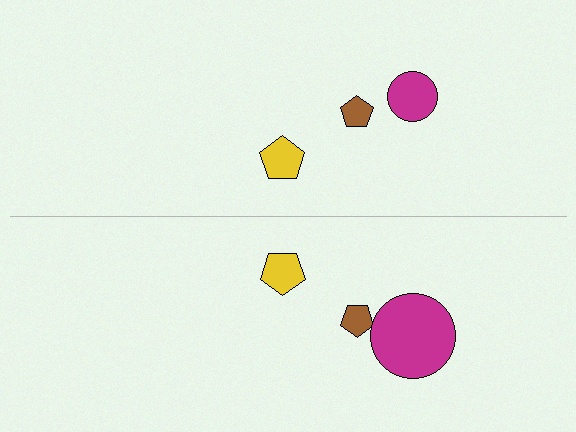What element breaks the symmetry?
The magenta circle on the bottom side has a different size than its mirror counterpart.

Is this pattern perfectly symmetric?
No, the pattern is not perfectly symmetric. The magenta circle on the bottom side has a different size than its mirror counterpart.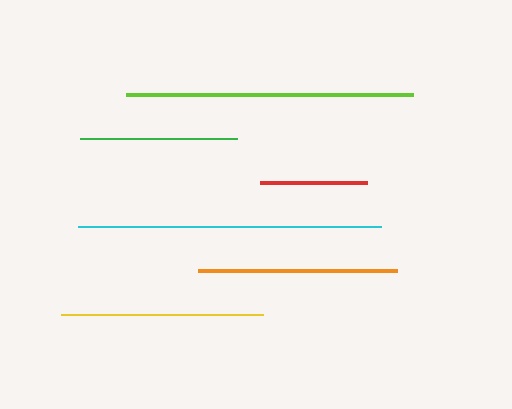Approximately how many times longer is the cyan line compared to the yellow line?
The cyan line is approximately 1.5 times the length of the yellow line.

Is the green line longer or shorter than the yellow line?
The yellow line is longer than the green line.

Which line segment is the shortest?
The red line is the shortest at approximately 107 pixels.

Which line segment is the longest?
The cyan line is the longest at approximately 304 pixels.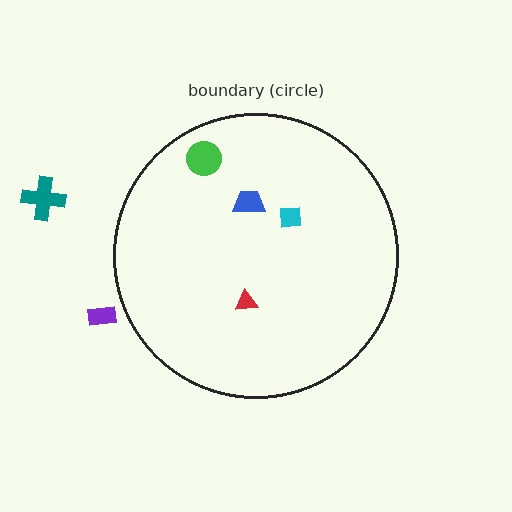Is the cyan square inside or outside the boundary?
Inside.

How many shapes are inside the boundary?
4 inside, 2 outside.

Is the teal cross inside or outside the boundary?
Outside.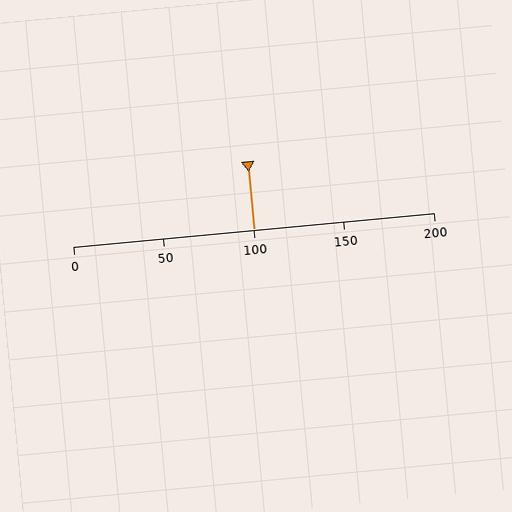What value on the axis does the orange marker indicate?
The marker indicates approximately 100.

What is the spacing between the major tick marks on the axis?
The major ticks are spaced 50 apart.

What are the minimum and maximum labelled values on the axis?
The axis runs from 0 to 200.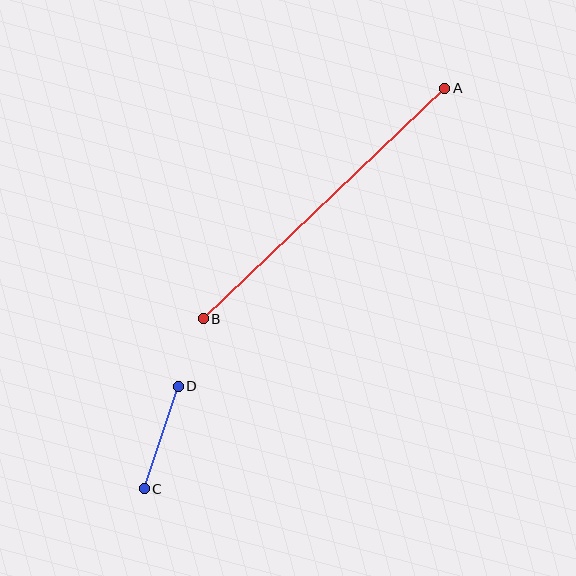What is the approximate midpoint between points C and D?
The midpoint is at approximately (161, 437) pixels.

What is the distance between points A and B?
The distance is approximately 334 pixels.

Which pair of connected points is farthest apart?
Points A and B are farthest apart.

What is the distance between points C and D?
The distance is approximately 108 pixels.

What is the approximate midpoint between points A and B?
The midpoint is at approximately (324, 204) pixels.